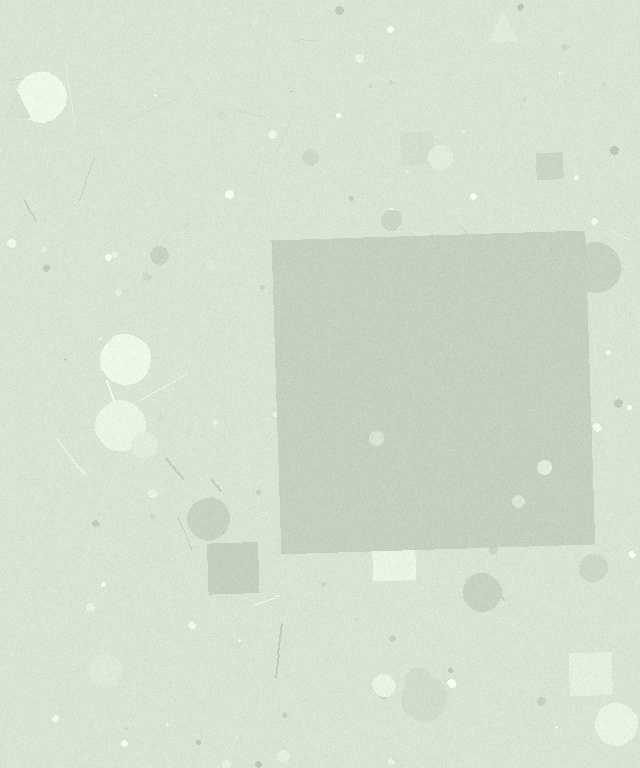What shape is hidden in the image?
A square is hidden in the image.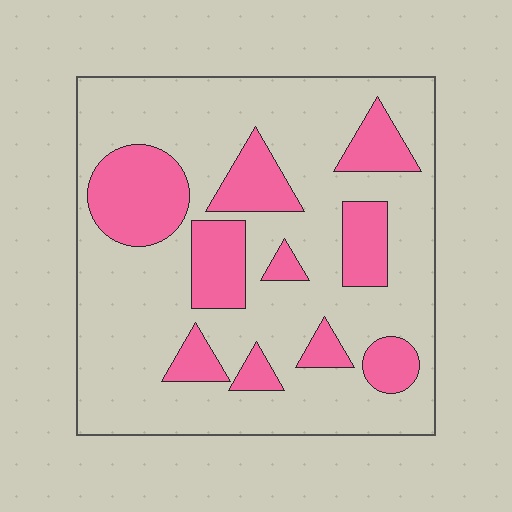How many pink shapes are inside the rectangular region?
10.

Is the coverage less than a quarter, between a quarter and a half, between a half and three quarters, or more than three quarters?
Between a quarter and a half.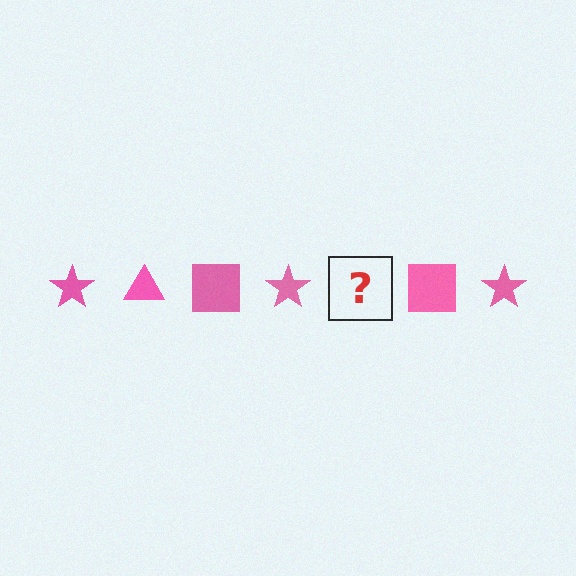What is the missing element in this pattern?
The missing element is a pink triangle.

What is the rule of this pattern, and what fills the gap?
The rule is that the pattern cycles through star, triangle, square shapes in pink. The gap should be filled with a pink triangle.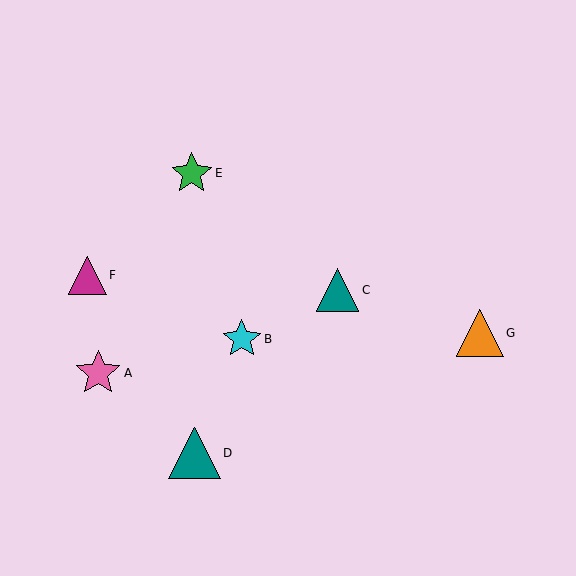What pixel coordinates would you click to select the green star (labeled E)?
Click at (192, 173) to select the green star E.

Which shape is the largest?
The teal triangle (labeled D) is the largest.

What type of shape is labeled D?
Shape D is a teal triangle.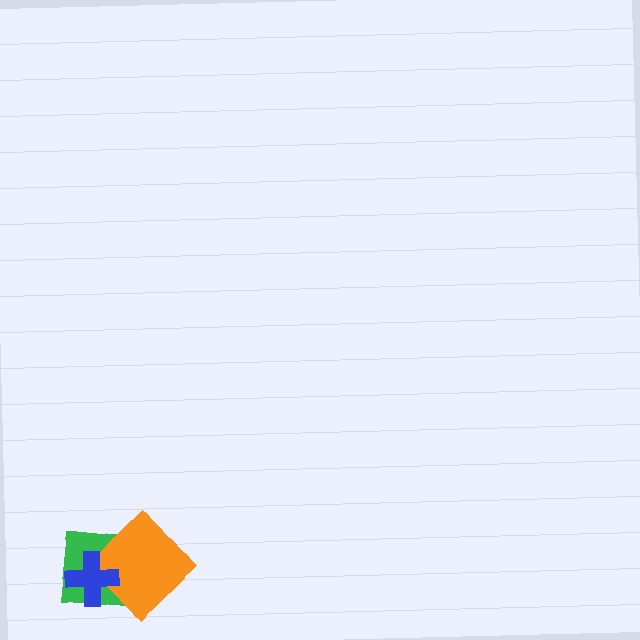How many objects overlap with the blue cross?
2 objects overlap with the blue cross.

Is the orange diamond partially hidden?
Yes, it is partially covered by another shape.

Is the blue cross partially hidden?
No, no other shape covers it.